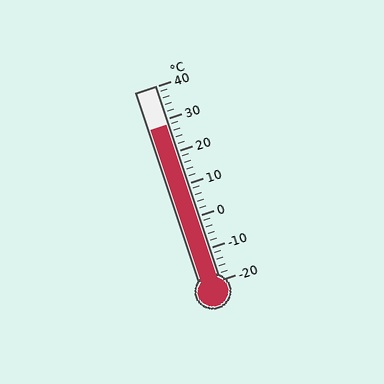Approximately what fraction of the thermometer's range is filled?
The thermometer is filled to approximately 80% of its range.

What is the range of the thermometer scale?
The thermometer scale ranges from -20°C to 40°C.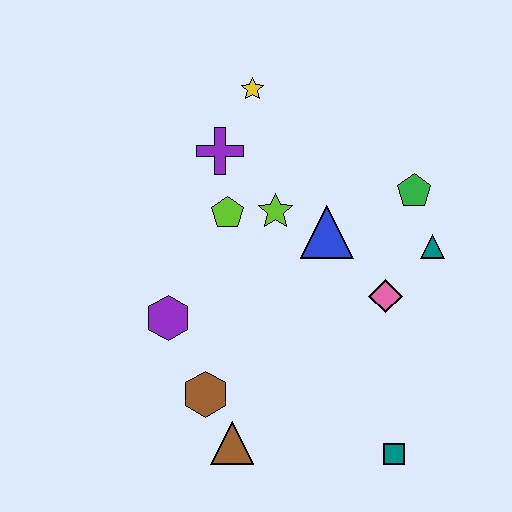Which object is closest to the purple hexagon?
The brown hexagon is closest to the purple hexagon.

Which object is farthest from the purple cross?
The teal square is farthest from the purple cross.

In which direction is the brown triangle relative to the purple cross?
The brown triangle is below the purple cross.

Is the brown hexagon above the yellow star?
No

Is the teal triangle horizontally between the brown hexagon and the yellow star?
No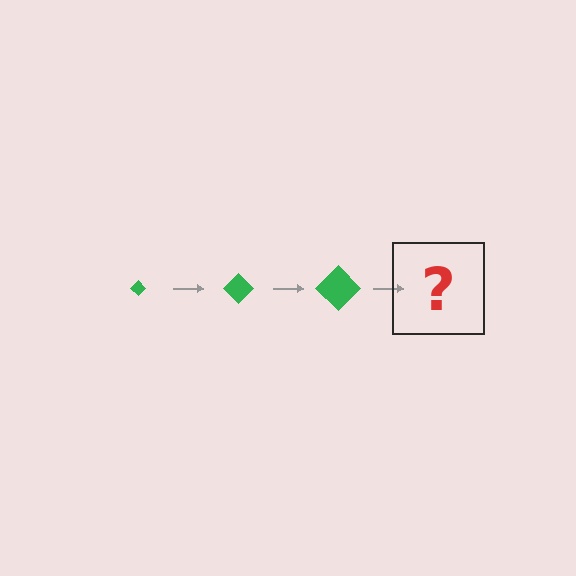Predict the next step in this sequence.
The next step is a green diamond, larger than the previous one.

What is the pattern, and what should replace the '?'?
The pattern is that the diamond gets progressively larger each step. The '?' should be a green diamond, larger than the previous one.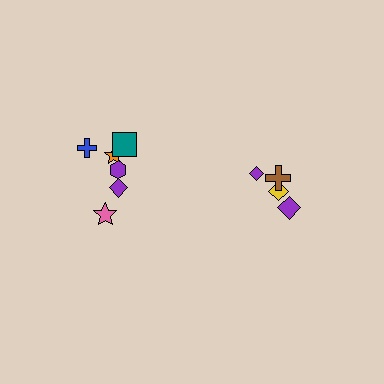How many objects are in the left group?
There are 6 objects.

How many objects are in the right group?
There are 4 objects.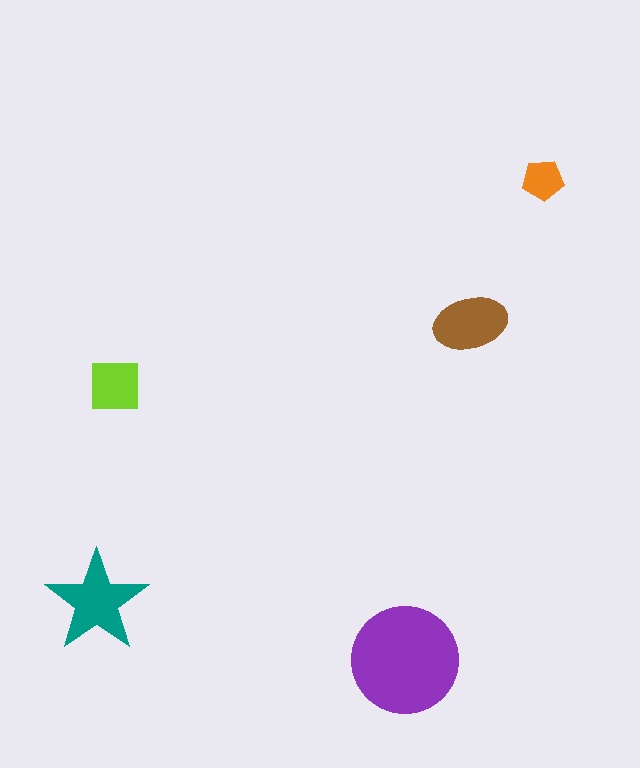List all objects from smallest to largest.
The orange pentagon, the lime square, the brown ellipse, the teal star, the purple circle.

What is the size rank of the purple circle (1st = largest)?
1st.